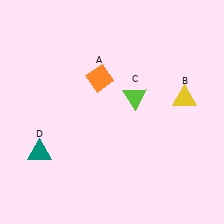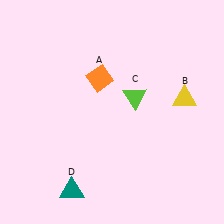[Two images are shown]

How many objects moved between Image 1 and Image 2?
1 object moved between the two images.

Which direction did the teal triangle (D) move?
The teal triangle (D) moved down.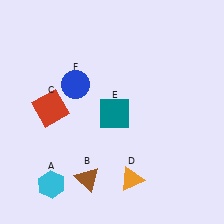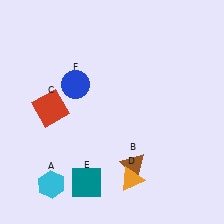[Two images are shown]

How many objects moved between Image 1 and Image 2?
2 objects moved between the two images.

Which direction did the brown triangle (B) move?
The brown triangle (B) moved right.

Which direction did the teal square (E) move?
The teal square (E) moved down.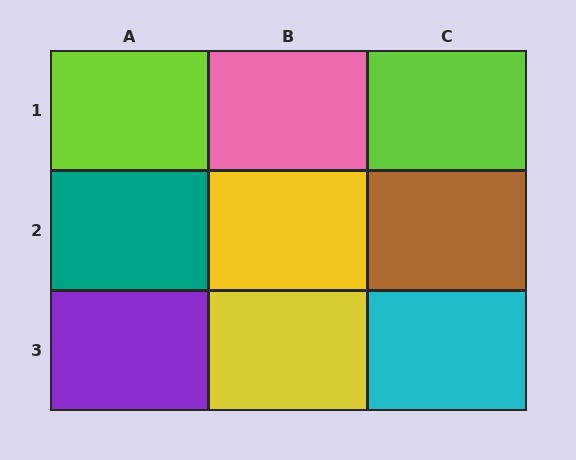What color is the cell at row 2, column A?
Teal.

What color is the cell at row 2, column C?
Brown.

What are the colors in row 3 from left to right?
Purple, yellow, cyan.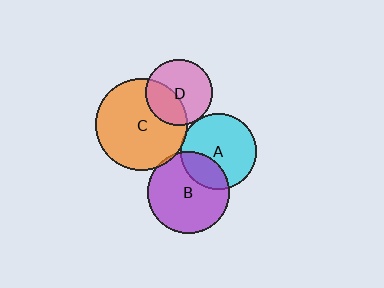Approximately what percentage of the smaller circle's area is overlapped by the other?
Approximately 5%.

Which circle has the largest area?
Circle C (orange).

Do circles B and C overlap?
Yes.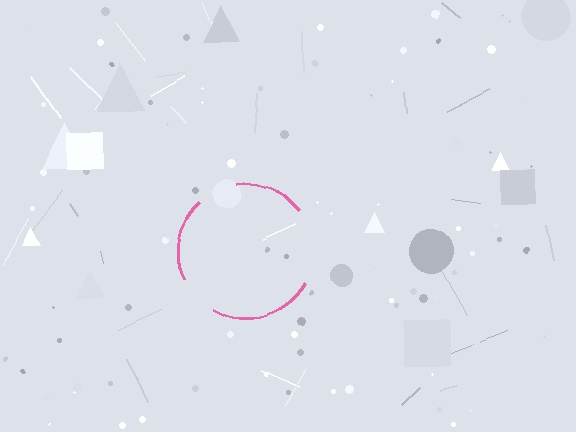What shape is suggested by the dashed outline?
The dashed outline suggests a circle.